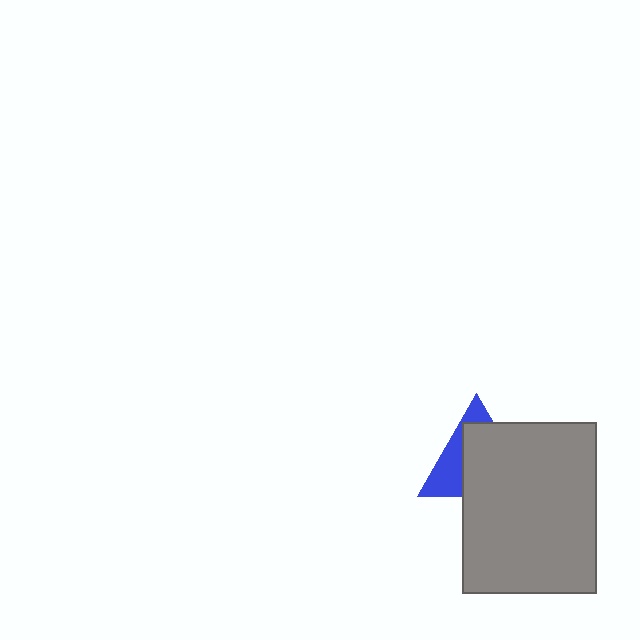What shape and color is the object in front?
The object in front is a gray rectangle.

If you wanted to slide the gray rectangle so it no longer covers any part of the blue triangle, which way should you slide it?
Slide it toward the lower-right — that is the most direct way to separate the two shapes.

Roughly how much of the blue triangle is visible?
A small part of it is visible (roughly 35%).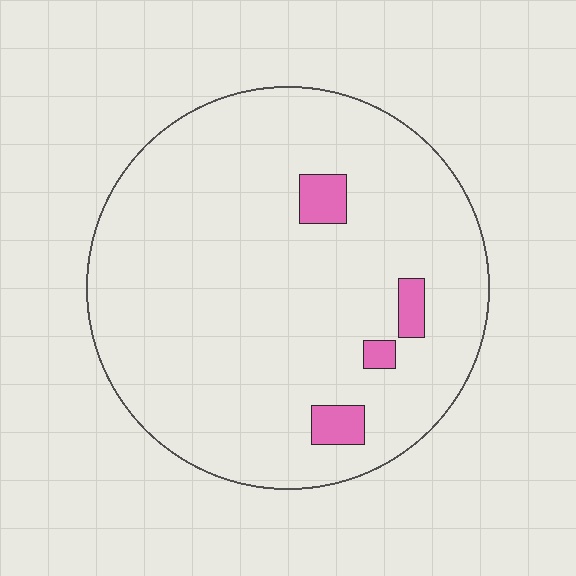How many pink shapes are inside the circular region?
4.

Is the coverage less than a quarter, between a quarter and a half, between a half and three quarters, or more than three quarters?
Less than a quarter.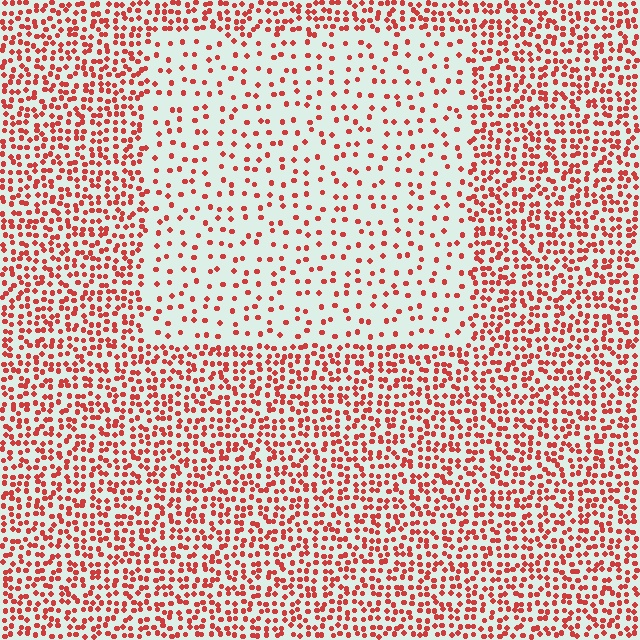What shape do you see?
I see a rectangle.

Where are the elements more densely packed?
The elements are more densely packed outside the rectangle boundary.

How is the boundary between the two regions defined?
The boundary is defined by a change in element density (approximately 2.5x ratio). All elements are the same color, size, and shape.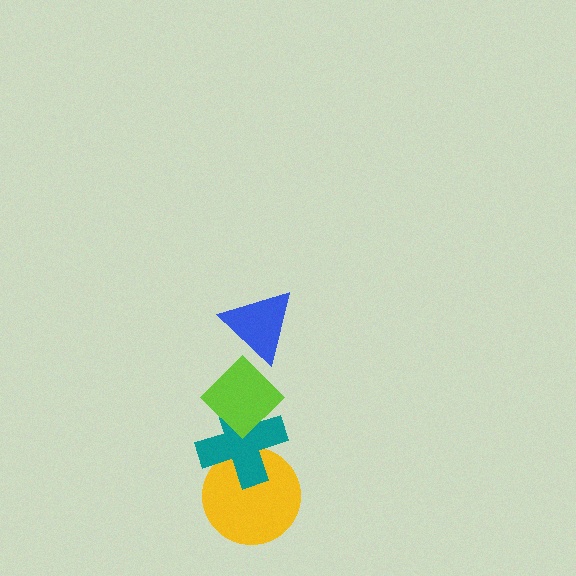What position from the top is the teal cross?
The teal cross is 3rd from the top.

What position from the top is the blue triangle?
The blue triangle is 1st from the top.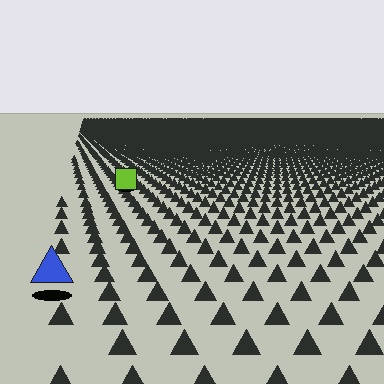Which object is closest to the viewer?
The blue triangle is closest. The texture marks near it are larger and more spread out.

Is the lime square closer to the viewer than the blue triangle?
No. The blue triangle is closer — you can tell from the texture gradient: the ground texture is coarser near it.